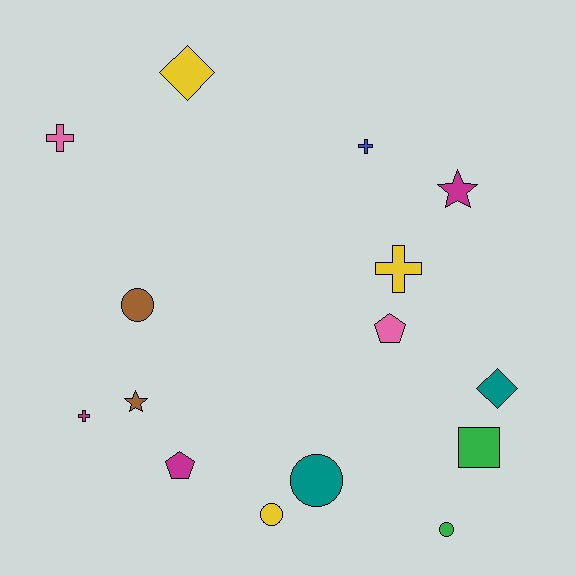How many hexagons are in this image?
There are no hexagons.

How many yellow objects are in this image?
There are 3 yellow objects.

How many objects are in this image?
There are 15 objects.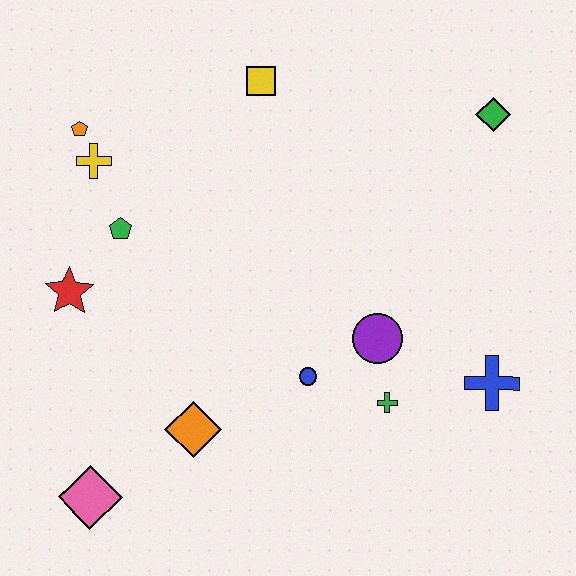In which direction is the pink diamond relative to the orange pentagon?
The pink diamond is below the orange pentagon.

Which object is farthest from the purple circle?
The orange pentagon is farthest from the purple circle.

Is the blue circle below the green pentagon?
Yes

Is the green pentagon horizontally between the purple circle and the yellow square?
No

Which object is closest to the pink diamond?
The orange diamond is closest to the pink diamond.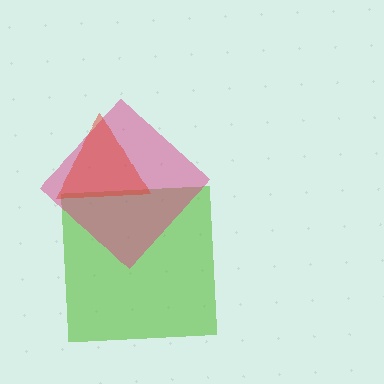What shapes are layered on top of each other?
The layered shapes are: a lime square, a magenta diamond, a red triangle.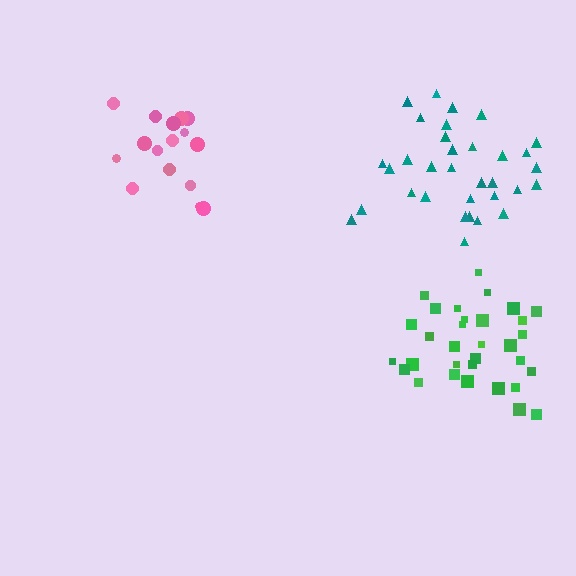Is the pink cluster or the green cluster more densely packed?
Green.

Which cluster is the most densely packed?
Teal.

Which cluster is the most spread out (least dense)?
Pink.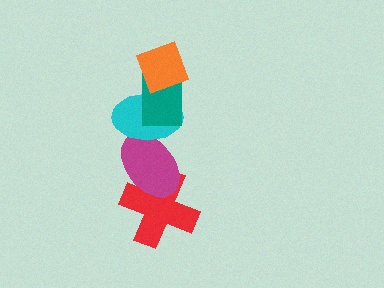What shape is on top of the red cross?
The magenta ellipse is on top of the red cross.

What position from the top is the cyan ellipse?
The cyan ellipse is 3rd from the top.